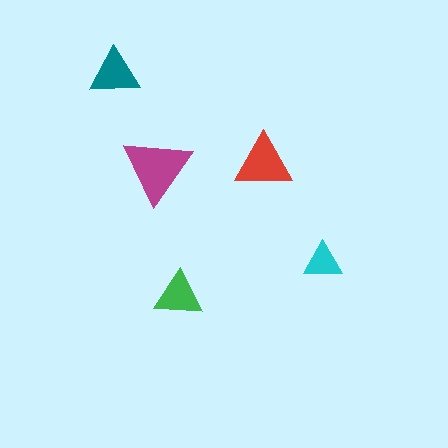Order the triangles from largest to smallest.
the magenta one, the red one, the teal one, the green one, the cyan one.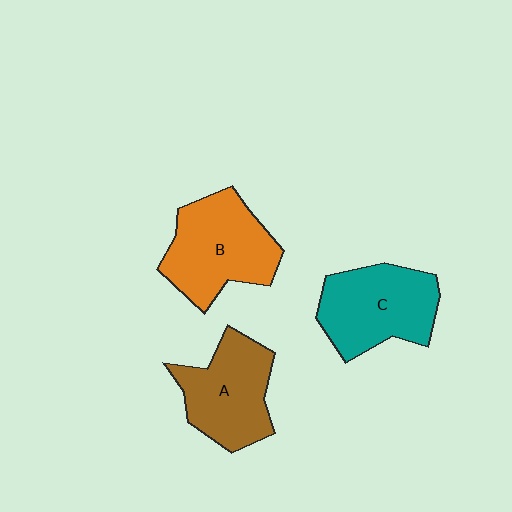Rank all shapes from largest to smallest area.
From largest to smallest: B (orange), C (teal), A (brown).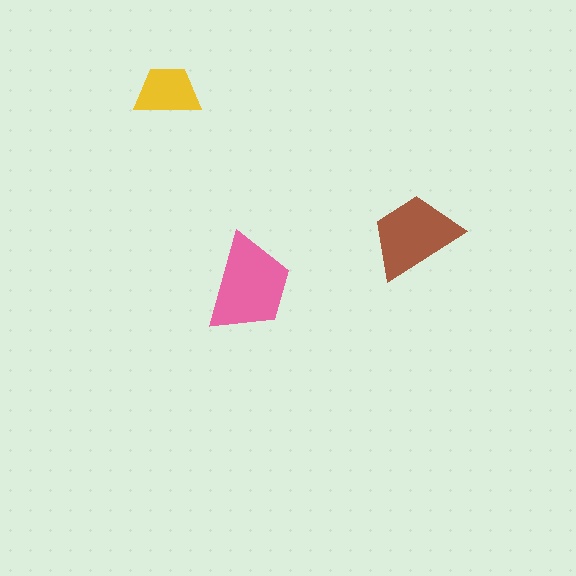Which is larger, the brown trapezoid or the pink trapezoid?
The pink one.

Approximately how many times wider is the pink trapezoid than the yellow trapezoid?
About 1.5 times wider.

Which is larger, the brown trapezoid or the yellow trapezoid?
The brown one.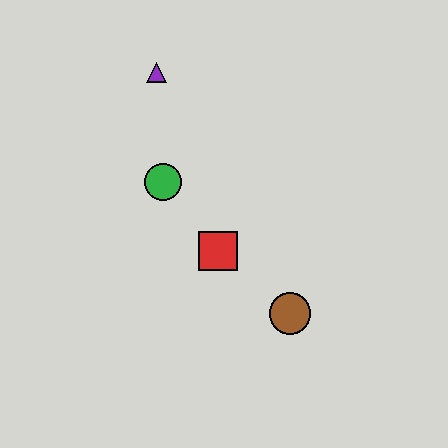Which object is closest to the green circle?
The red square is closest to the green circle.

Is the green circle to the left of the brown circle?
Yes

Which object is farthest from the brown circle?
The purple triangle is farthest from the brown circle.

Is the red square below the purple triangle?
Yes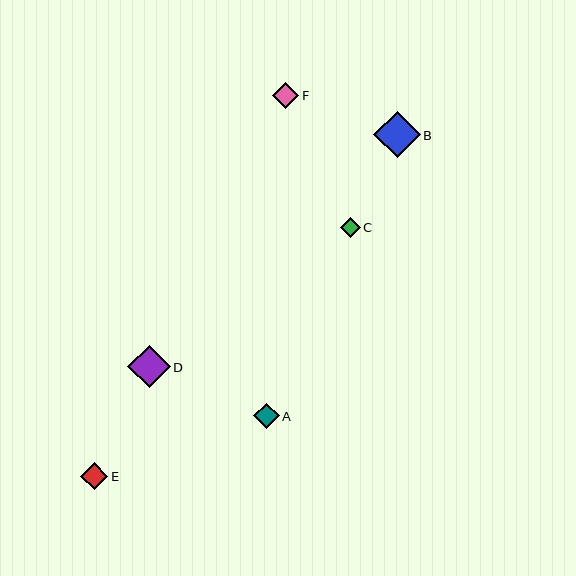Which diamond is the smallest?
Diamond C is the smallest with a size of approximately 19 pixels.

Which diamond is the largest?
Diamond B is the largest with a size of approximately 46 pixels.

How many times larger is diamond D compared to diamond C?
Diamond D is approximately 2.2 times the size of diamond C.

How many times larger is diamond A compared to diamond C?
Diamond A is approximately 1.3 times the size of diamond C.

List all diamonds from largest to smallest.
From largest to smallest: B, D, E, F, A, C.